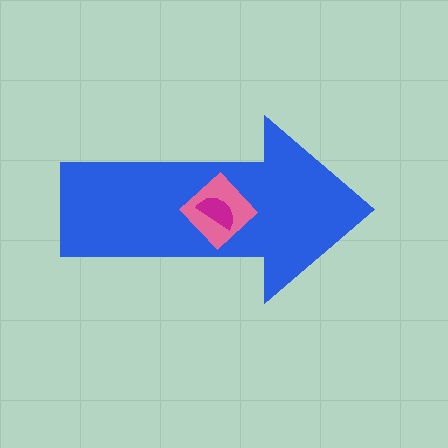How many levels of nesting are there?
3.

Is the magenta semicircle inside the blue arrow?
Yes.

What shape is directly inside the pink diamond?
The magenta semicircle.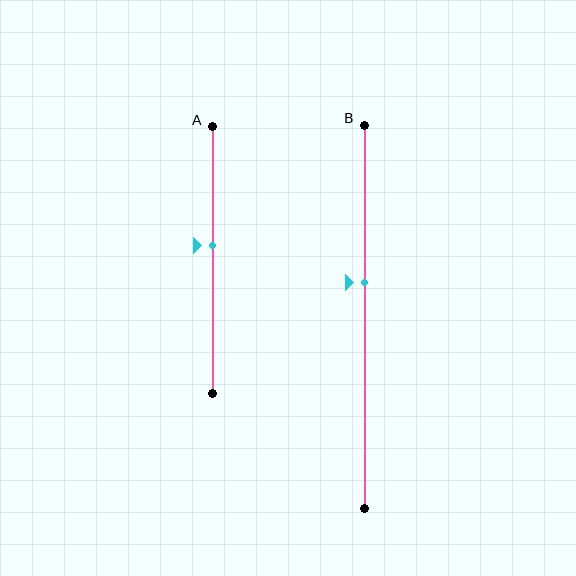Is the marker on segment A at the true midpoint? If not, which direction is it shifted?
No, the marker on segment A is shifted upward by about 6% of the segment length.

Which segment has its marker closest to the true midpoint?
Segment A has its marker closest to the true midpoint.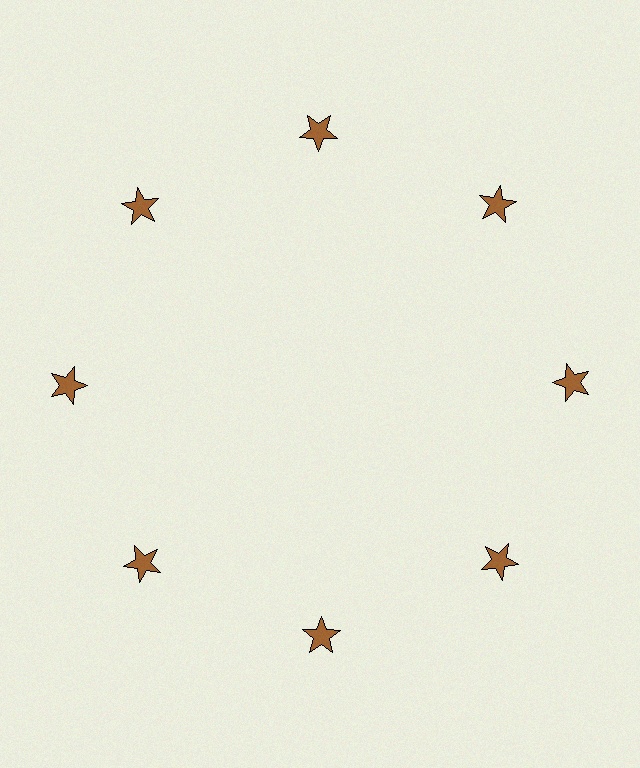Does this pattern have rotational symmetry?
Yes, this pattern has 8-fold rotational symmetry. It looks the same after rotating 45 degrees around the center.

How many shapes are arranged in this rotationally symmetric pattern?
There are 8 shapes, arranged in 8 groups of 1.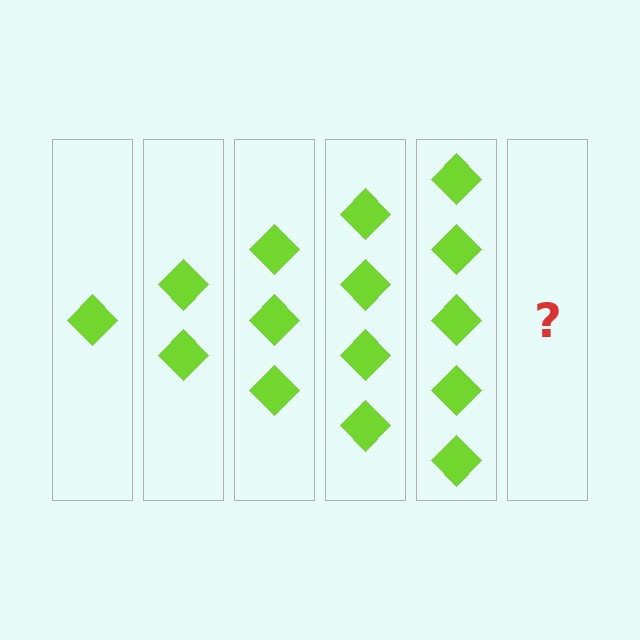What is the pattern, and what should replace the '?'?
The pattern is that each step adds one more diamond. The '?' should be 6 diamonds.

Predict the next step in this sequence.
The next step is 6 diamonds.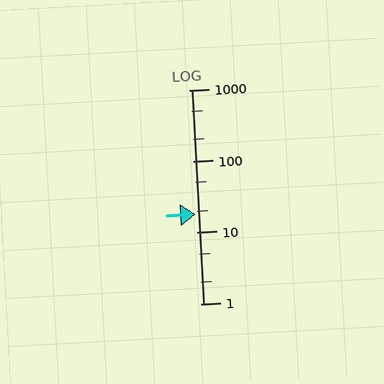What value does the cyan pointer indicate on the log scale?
The pointer indicates approximately 18.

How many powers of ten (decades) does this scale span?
The scale spans 3 decades, from 1 to 1000.